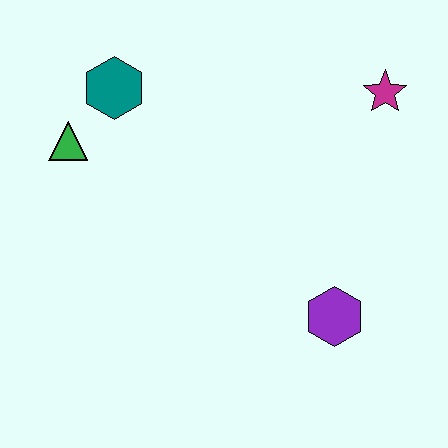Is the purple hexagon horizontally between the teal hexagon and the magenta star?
Yes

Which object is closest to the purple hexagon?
The magenta star is closest to the purple hexagon.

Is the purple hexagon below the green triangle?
Yes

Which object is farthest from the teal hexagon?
The purple hexagon is farthest from the teal hexagon.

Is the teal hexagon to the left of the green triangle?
No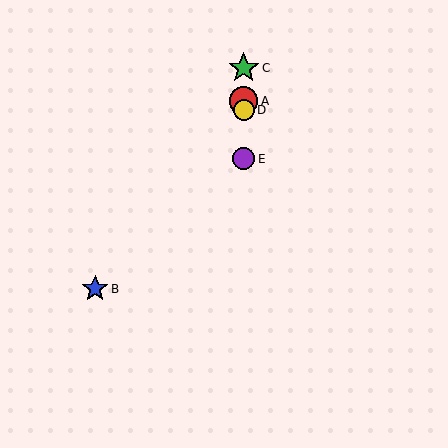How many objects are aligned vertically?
4 objects (A, C, D, E) are aligned vertically.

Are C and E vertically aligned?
Yes, both are at x≈244.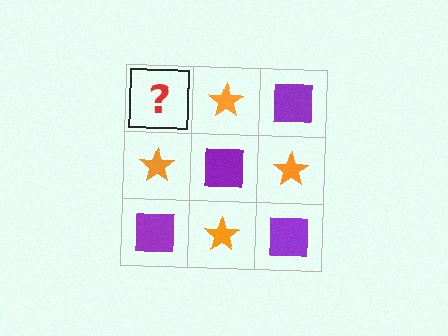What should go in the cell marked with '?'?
The missing cell should contain a purple square.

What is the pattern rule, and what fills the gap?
The rule is that it alternates purple square and orange star in a checkerboard pattern. The gap should be filled with a purple square.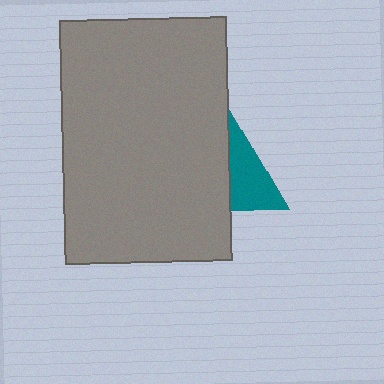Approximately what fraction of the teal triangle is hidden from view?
Roughly 60% of the teal triangle is hidden behind the gray rectangle.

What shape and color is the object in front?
The object in front is a gray rectangle.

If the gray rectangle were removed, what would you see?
You would see the complete teal triangle.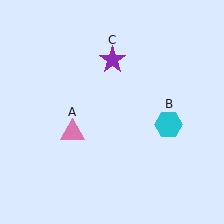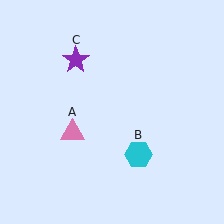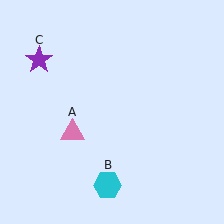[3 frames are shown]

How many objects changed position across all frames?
2 objects changed position: cyan hexagon (object B), purple star (object C).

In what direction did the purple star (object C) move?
The purple star (object C) moved left.